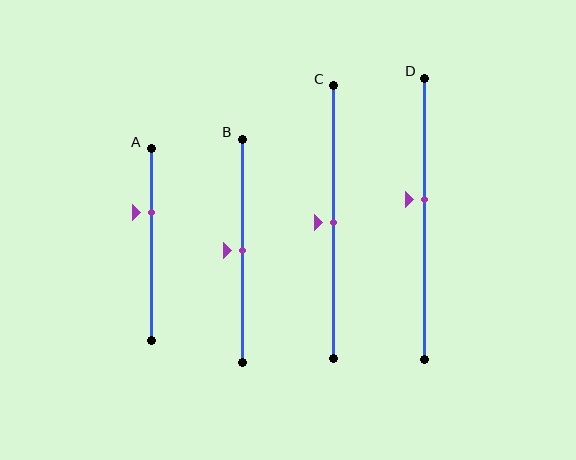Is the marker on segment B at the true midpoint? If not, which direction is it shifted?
Yes, the marker on segment B is at the true midpoint.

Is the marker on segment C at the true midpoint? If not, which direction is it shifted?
Yes, the marker on segment C is at the true midpoint.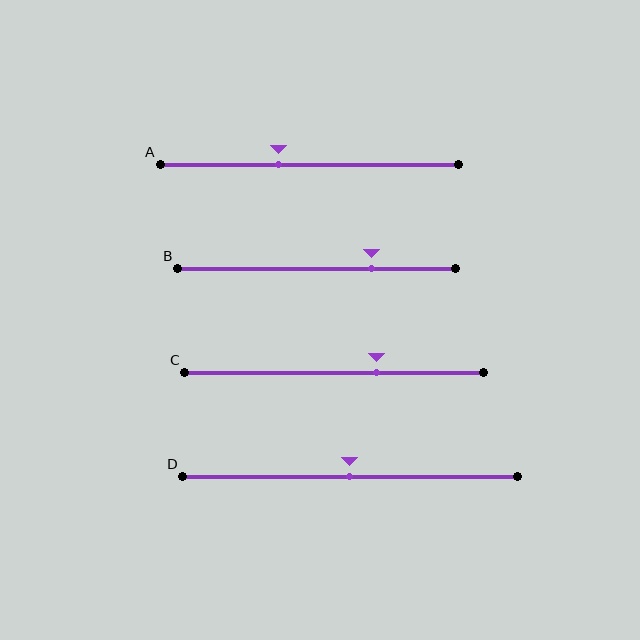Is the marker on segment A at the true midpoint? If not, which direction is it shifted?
No, the marker on segment A is shifted to the left by about 10% of the segment length.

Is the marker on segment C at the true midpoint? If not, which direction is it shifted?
No, the marker on segment C is shifted to the right by about 14% of the segment length.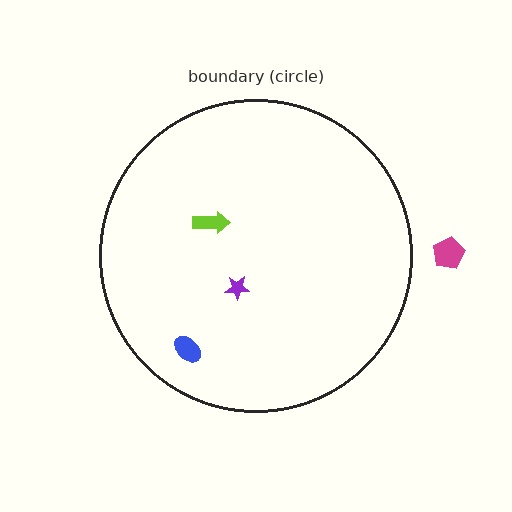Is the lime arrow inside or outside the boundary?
Inside.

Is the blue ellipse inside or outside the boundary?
Inside.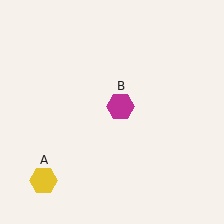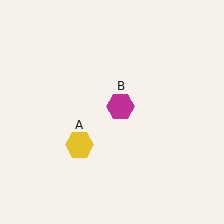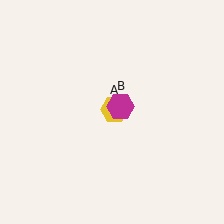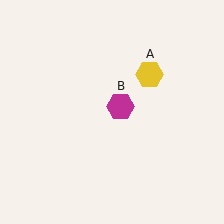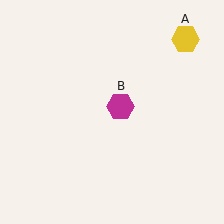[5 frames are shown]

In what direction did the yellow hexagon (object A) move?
The yellow hexagon (object A) moved up and to the right.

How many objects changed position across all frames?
1 object changed position: yellow hexagon (object A).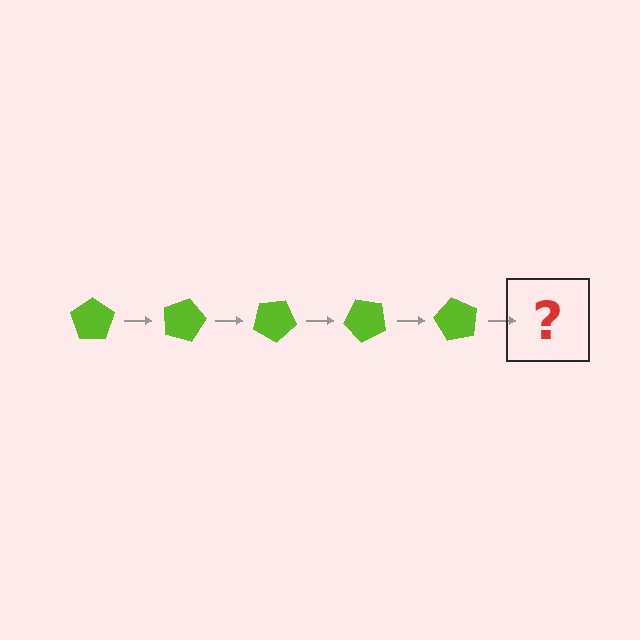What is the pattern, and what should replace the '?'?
The pattern is that the pentagon rotates 15 degrees each step. The '?' should be a lime pentagon rotated 75 degrees.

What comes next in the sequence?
The next element should be a lime pentagon rotated 75 degrees.